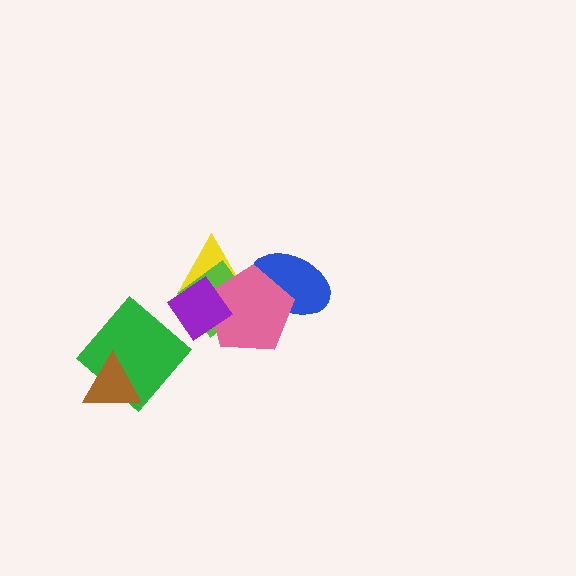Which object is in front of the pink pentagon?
The purple diamond is in front of the pink pentagon.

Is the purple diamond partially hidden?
No, no other shape covers it.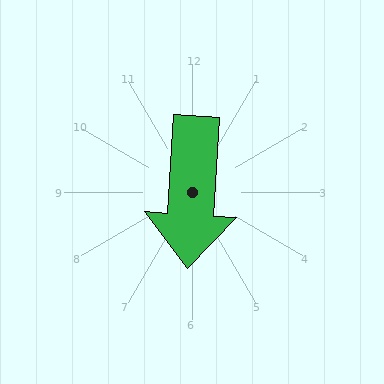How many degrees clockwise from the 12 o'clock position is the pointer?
Approximately 184 degrees.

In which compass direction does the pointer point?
South.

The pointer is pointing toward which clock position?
Roughly 6 o'clock.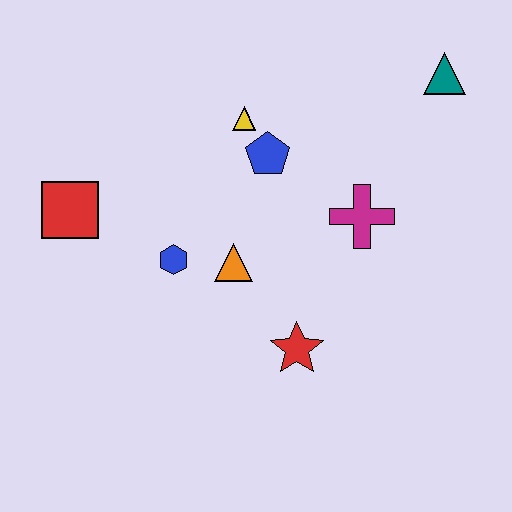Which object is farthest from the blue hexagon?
The teal triangle is farthest from the blue hexagon.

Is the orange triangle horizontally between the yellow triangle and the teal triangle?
No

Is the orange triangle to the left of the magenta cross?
Yes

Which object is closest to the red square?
The blue hexagon is closest to the red square.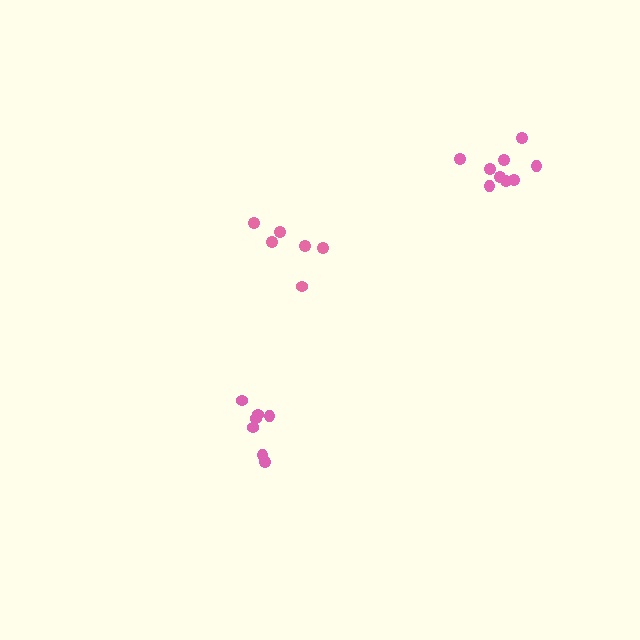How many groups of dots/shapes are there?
There are 3 groups.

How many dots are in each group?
Group 1: 7 dots, Group 2: 9 dots, Group 3: 6 dots (22 total).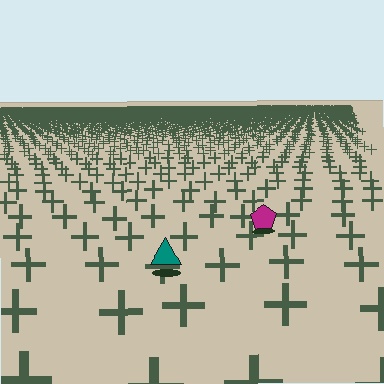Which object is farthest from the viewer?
The magenta pentagon is farthest from the viewer. It appears smaller and the ground texture around it is denser.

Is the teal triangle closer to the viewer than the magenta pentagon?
Yes. The teal triangle is closer — you can tell from the texture gradient: the ground texture is coarser near it.